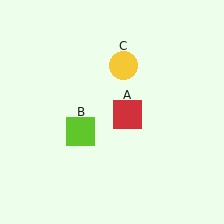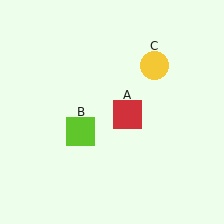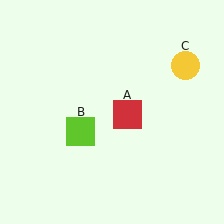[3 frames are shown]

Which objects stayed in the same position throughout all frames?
Red square (object A) and lime square (object B) remained stationary.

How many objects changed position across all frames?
1 object changed position: yellow circle (object C).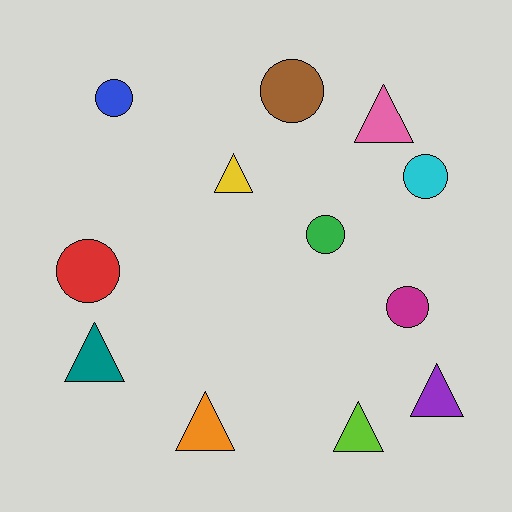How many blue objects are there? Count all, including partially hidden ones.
There is 1 blue object.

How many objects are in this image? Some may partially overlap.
There are 12 objects.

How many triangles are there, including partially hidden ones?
There are 6 triangles.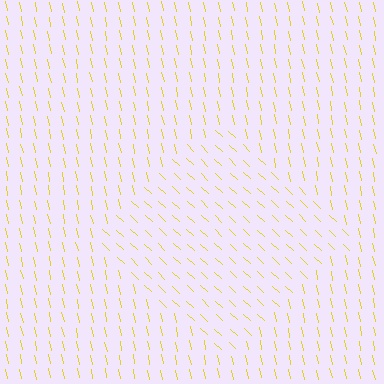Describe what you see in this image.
The image is filled with small yellow line segments. A diamond region in the image has lines oriented differently from the surrounding lines, creating a visible texture boundary.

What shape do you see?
I see a diamond.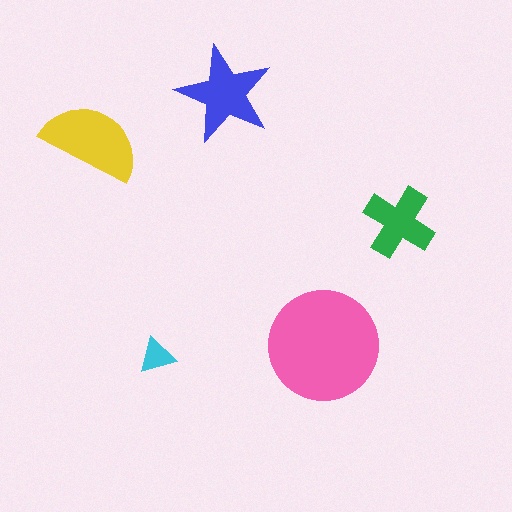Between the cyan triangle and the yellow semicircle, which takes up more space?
The yellow semicircle.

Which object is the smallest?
The cyan triangle.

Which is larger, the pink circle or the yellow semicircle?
The pink circle.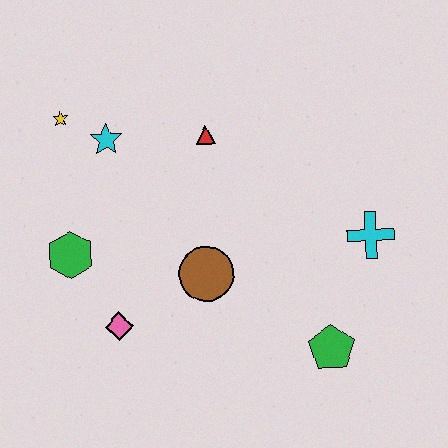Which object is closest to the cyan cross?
The green pentagon is closest to the cyan cross.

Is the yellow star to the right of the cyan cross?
No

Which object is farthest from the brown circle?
The yellow star is farthest from the brown circle.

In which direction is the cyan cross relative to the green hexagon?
The cyan cross is to the right of the green hexagon.